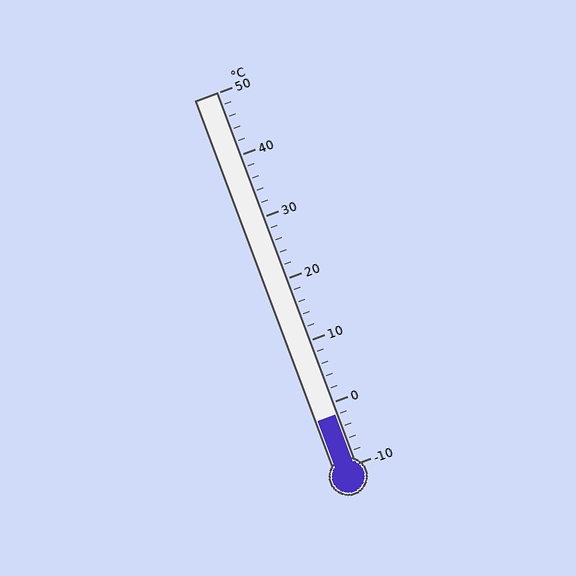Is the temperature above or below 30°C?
The temperature is below 30°C.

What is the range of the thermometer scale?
The thermometer scale ranges from -10°C to 50°C.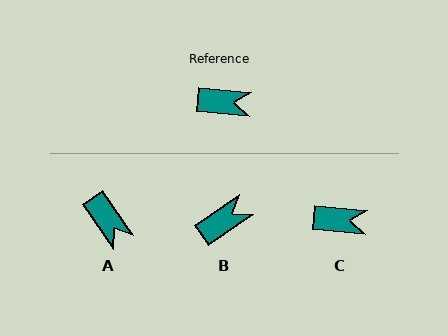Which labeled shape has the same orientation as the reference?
C.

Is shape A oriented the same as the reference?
No, it is off by about 51 degrees.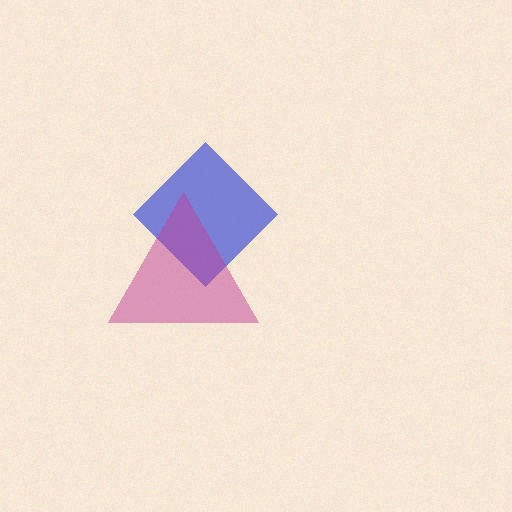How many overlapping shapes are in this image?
There are 2 overlapping shapes in the image.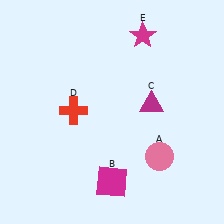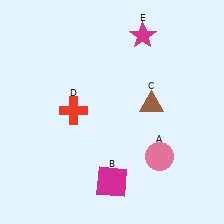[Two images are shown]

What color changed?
The triangle (C) changed from magenta in Image 1 to brown in Image 2.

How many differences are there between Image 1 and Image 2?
There is 1 difference between the two images.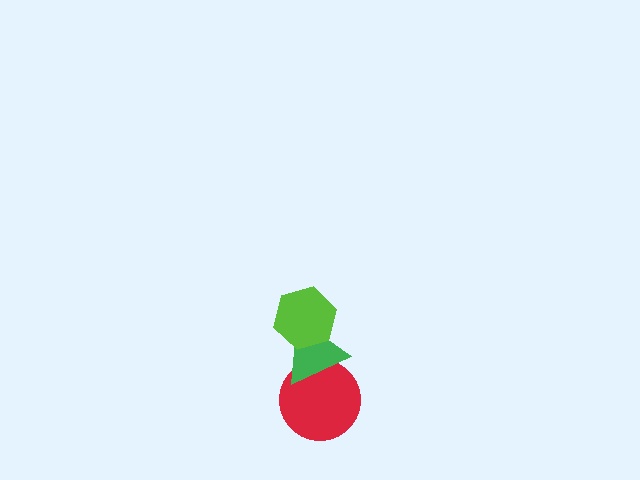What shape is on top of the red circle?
The green triangle is on top of the red circle.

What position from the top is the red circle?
The red circle is 3rd from the top.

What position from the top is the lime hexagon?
The lime hexagon is 1st from the top.